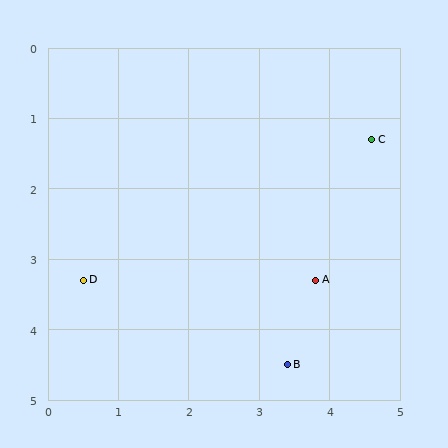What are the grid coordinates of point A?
Point A is at approximately (3.8, 3.3).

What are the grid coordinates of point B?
Point B is at approximately (3.4, 4.5).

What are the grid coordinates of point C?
Point C is at approximately (4.6, 1.3).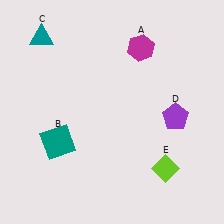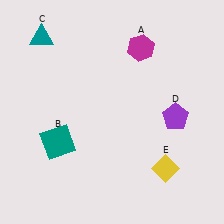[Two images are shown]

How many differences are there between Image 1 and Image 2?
There is 1 difference between the two images.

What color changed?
The diamond (E) changed from lime in Image 1 to yellow in Image 2.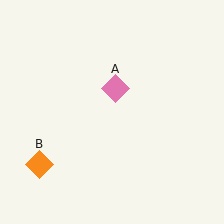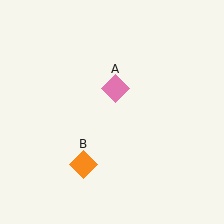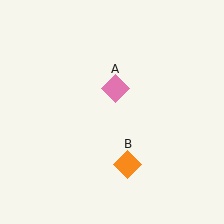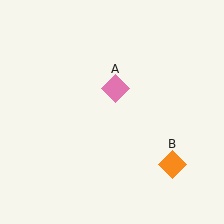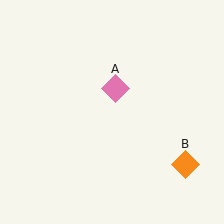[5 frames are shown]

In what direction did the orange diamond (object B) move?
The orange diamond (object B) moved right.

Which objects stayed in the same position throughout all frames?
Pink diamond (object A) remained stationary.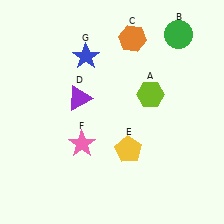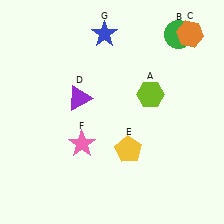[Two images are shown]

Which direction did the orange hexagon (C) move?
The orange hexagon (C) moved right.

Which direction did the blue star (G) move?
The blue star (G) moved up.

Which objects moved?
The objects that moved are: the orange hexagon (C), the blue star (G).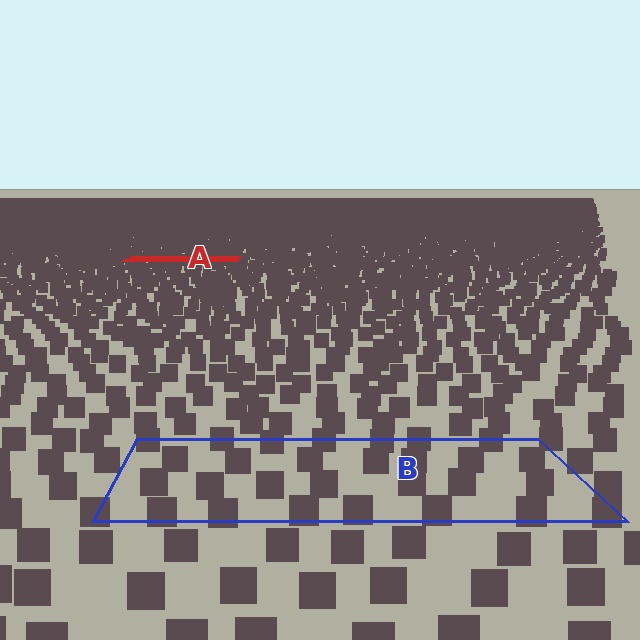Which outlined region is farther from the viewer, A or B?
Region A is farther from the viewer — the texture elements inside it appear smaller and more densely packed.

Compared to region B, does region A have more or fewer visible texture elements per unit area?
Region A has more texture elements per unit area — they are packed more densely because it is farther away.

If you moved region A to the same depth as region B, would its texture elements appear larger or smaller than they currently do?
They would appear larger. At a closer depth, the same texture elements are projected at a bigger on-screen size.